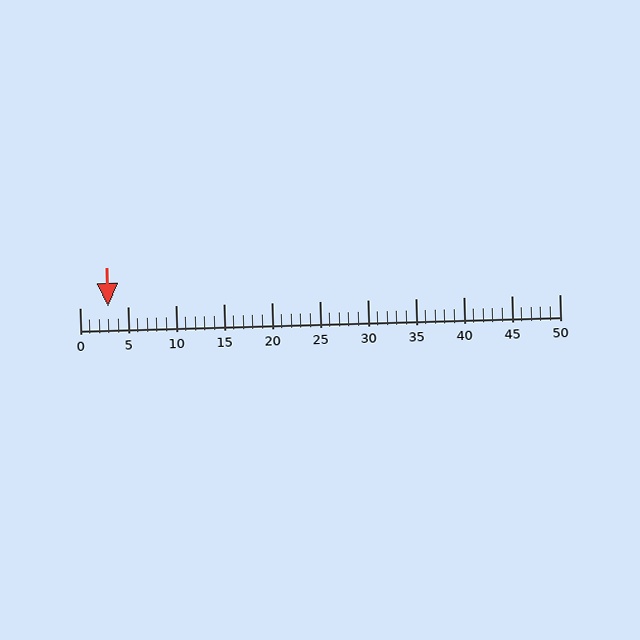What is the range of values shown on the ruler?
The ruler shows values from 0 to 50.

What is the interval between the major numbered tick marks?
The major tick marks are spaced 5 units apart.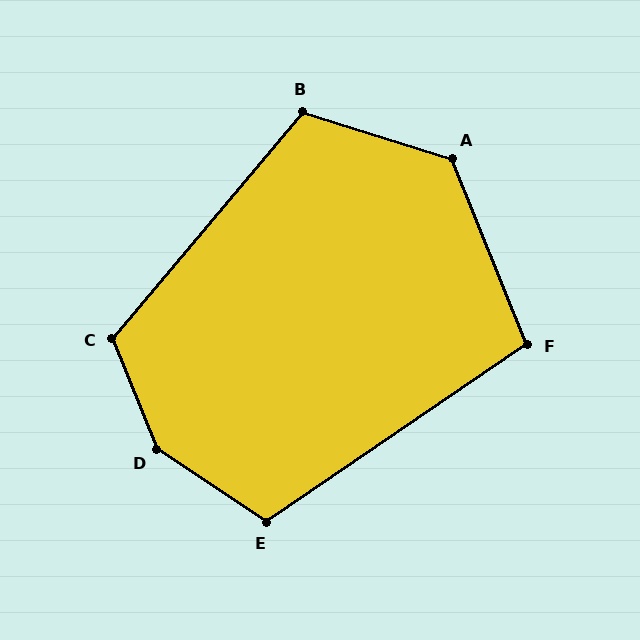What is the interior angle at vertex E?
Approximately 113 degrees (obtuse).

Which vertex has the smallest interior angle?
F, at approximately 102 degrees.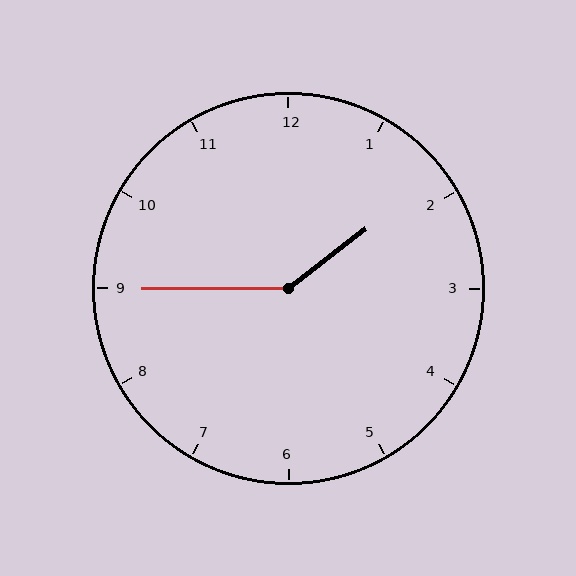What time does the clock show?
1:45.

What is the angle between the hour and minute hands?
Approximately 142 degrees.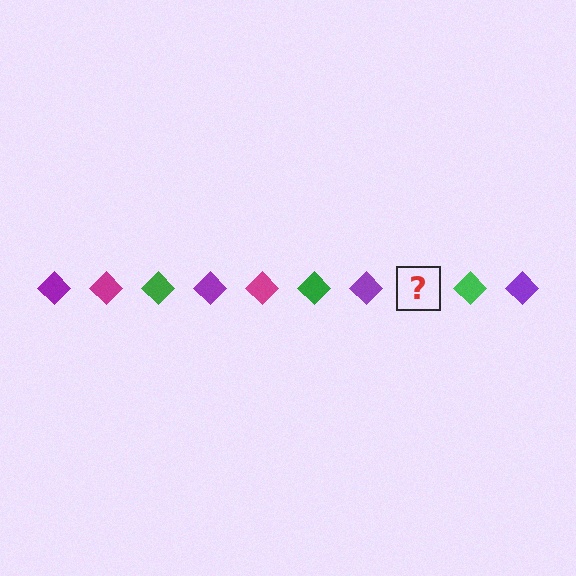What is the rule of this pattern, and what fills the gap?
The rule is that the pattern cycles through purple, magenta, green diamonds. The gap should be filled with a magenta diamond.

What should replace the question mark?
The question mark should be replaced with a magenta diamond.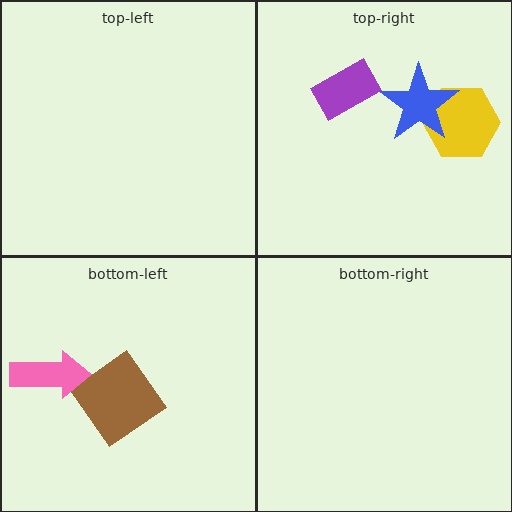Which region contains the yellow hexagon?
The top-right region.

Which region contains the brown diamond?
The bottom-left region.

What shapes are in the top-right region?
The purple rectangle, the yellow hexagon, the blue star.